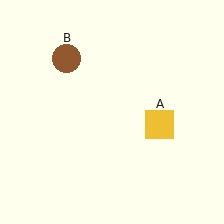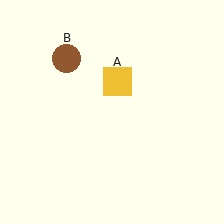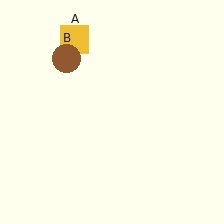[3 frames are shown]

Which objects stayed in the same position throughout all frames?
Brown circle (object B) remained stationary.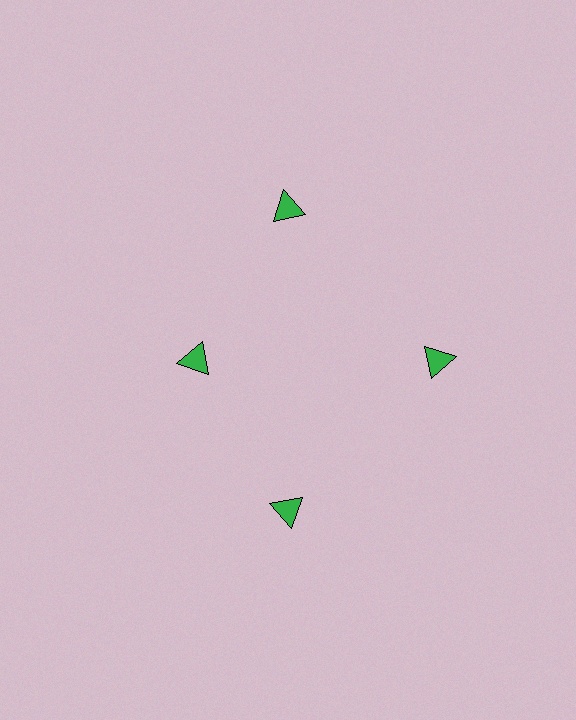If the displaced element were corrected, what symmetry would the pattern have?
It would have 4-fold rotational symmetry — the pattern would map onto itself every 90 degrees.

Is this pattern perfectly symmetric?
No. The 4 green triangles are arranged in a ring, but one element near the 9 o'clock position is pulled inward toward the center, breaking the 4-fold rotational symmetry.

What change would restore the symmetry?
The symmetry would be restored by moving it outward, back onto the ring so that all 4 triangles sit at equal angles and equal distance from the center.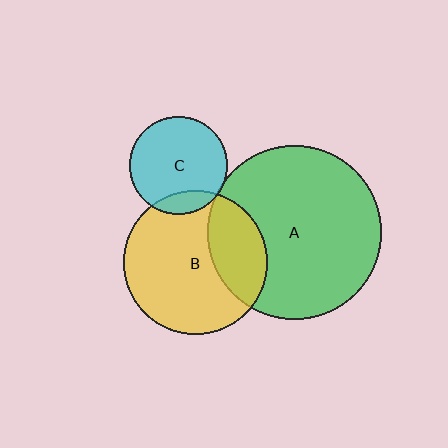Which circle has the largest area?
Circle A (green).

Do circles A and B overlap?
Yes.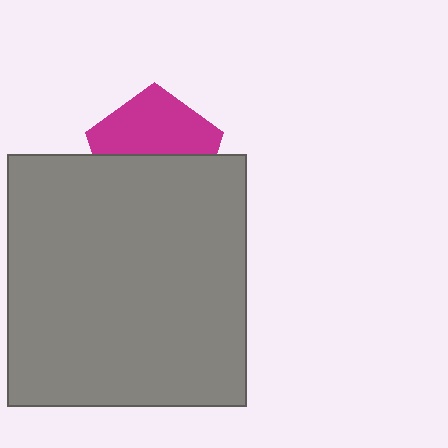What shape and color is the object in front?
The object in front is a gray rectangle.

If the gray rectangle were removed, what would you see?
You would see the complete magenta pentagon.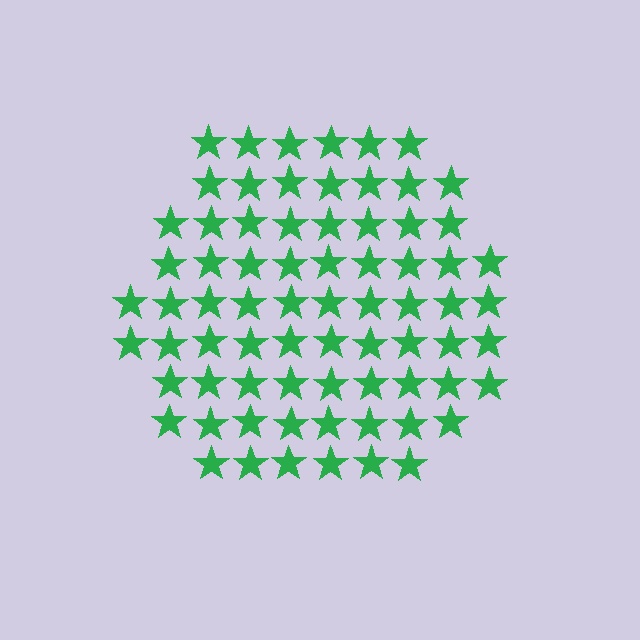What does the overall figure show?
The overall figure shows a hexagon.